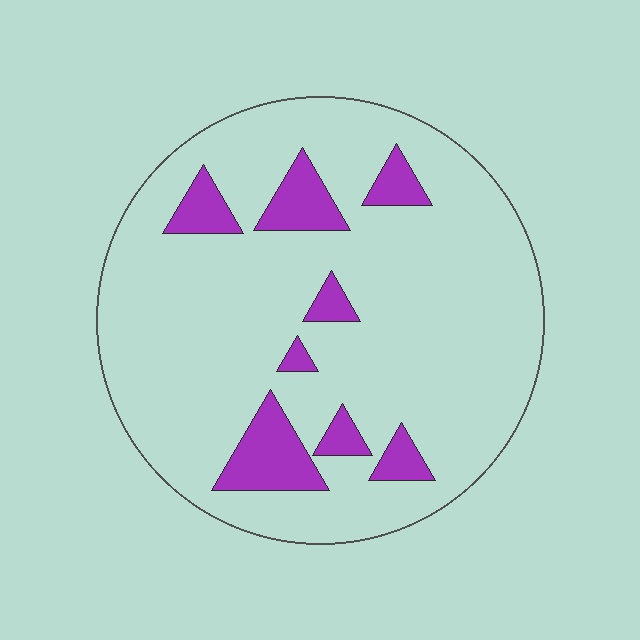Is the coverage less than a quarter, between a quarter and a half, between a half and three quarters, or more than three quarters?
Less than a quarter.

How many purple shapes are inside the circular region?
8.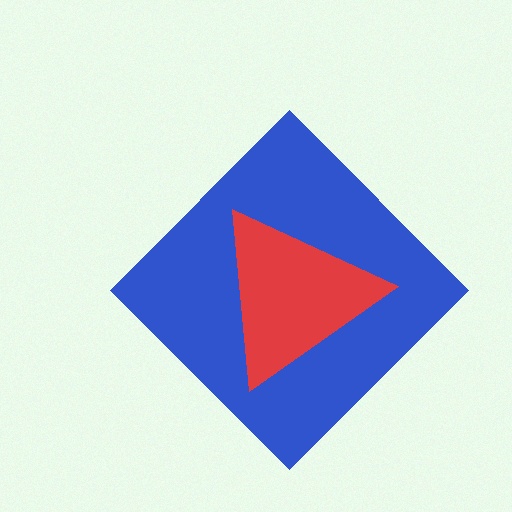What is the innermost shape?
The red triangle.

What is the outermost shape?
The blue diamond.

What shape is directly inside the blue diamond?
The red triangle.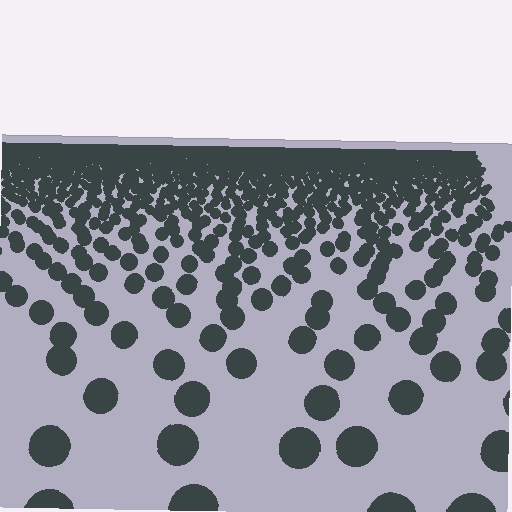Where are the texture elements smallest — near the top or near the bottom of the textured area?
Near the top.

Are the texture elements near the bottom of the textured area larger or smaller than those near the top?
Larger. Near the bottom, elements are closer to the viewer and appear at a bigger on-screen size.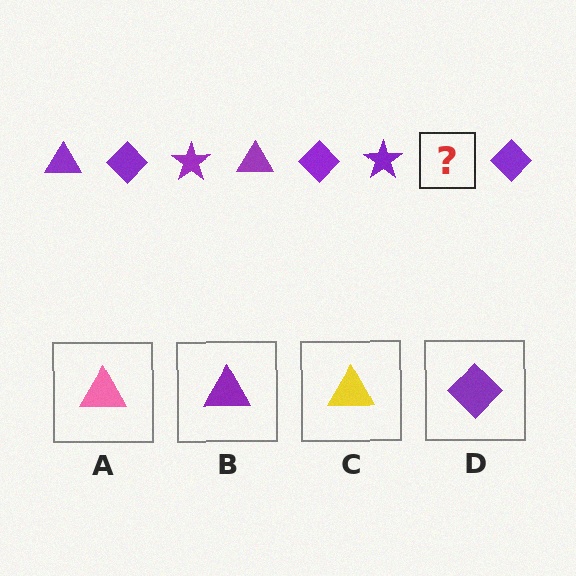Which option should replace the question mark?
Option B.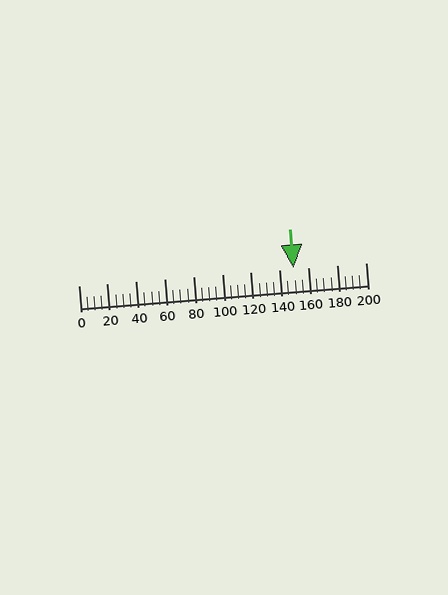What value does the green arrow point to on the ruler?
The green arrow points to approximately 150.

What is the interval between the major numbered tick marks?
The major tick marks are spaced 20 units apart.